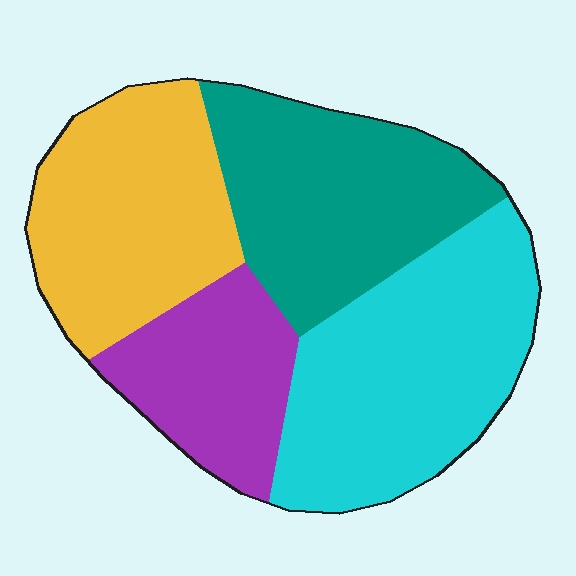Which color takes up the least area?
Purple, at roughly 15%.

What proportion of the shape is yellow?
Yellow takes up about one quarter (1/4) of the shape.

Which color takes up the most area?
Cyan, at roughly 30%.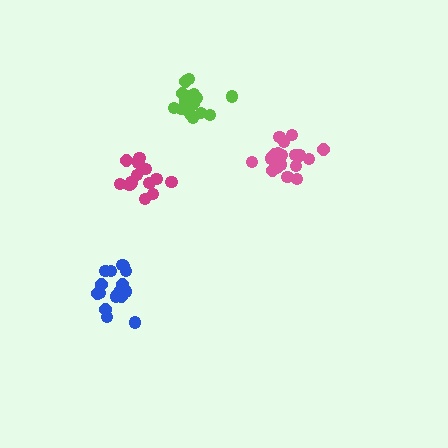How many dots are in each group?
Group 1: 18 dots, Group 2: 14 dots, Group 3: 16 dots, Group 4: 17 dots (65 total).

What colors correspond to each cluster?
The clusters are colored: pink, magenta, blue, lime.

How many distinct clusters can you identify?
There are 4 distinct clusters.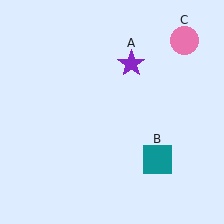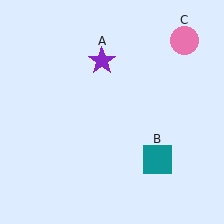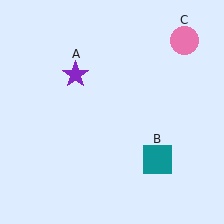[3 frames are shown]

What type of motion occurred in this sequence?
The purple star (object A) rotated counterclockwise around the center of the scene.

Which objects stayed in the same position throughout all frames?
Teal square (object B) and pink circle (object C) remained stationary.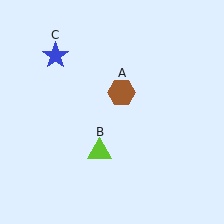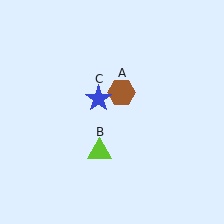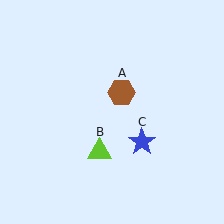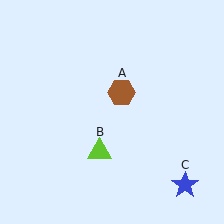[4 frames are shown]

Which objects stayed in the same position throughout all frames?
Brown hexagon (object A) and lime triangle (object B) remained stationary.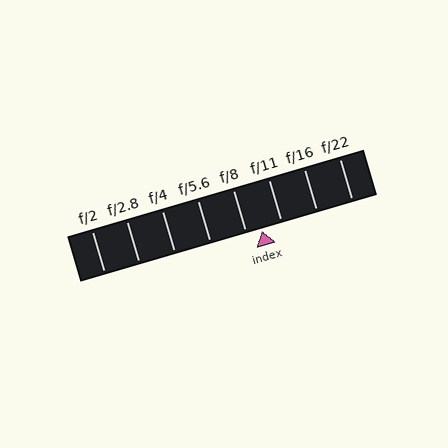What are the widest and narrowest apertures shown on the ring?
The widest aperture shown is f/2 and the narrowest is f/22.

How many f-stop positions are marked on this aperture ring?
There are 8 f-stop positions marked.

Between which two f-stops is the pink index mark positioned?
The index mark is between f/8 and f/11.